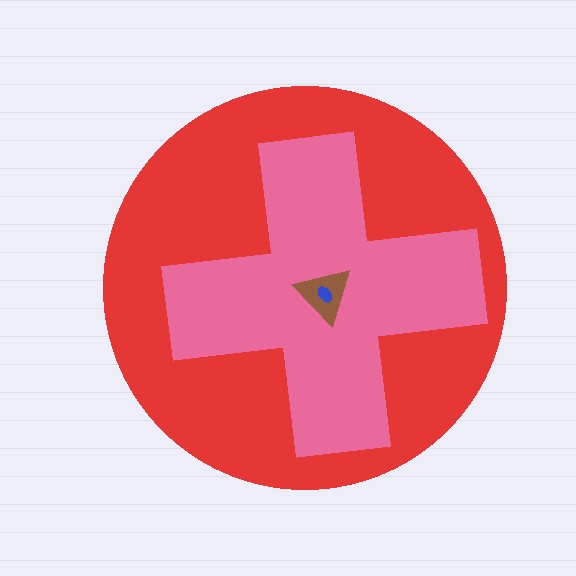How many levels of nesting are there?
4.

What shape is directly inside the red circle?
The pink cross.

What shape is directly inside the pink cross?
The brown triangle.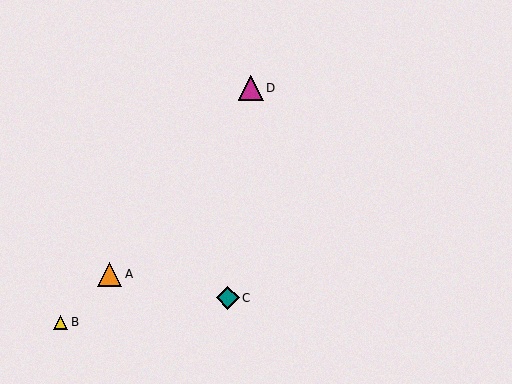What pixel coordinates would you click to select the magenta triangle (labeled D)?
Click at (251, 88) to select the magenta triangle D.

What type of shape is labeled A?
Shape A is an orange triangle.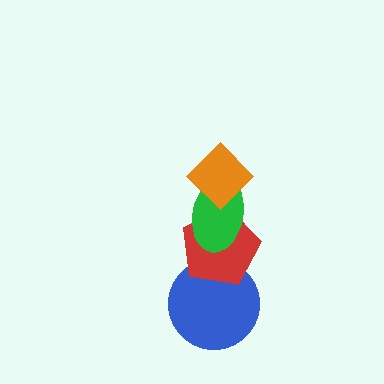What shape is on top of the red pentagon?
The green ellipse is on top of the red pentagon.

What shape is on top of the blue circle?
The red pentagon is on top of the blue circle.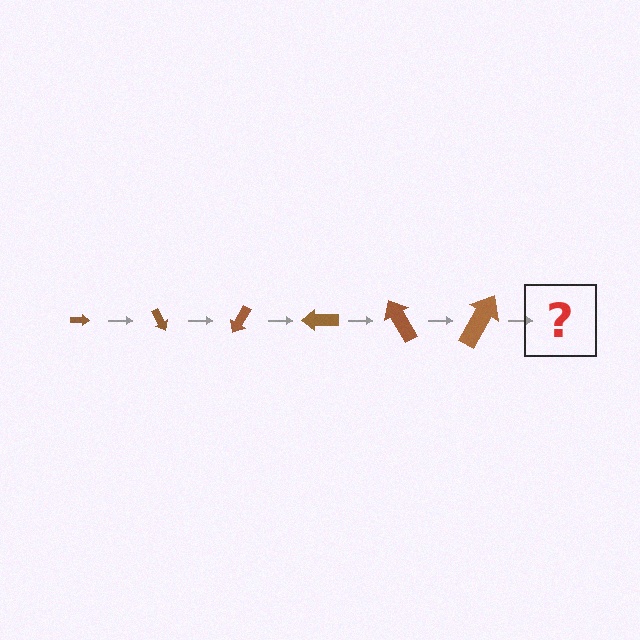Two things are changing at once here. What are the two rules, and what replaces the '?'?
The two rules are that the arrow grows larger each step and it rotates 60 degrees each step. The '?' should be an arrow, larger than the previous one and rotated 360 degrees from the start.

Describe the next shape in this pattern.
It should be an arrow, larger than the previous one and rotated 360 degrees from the start.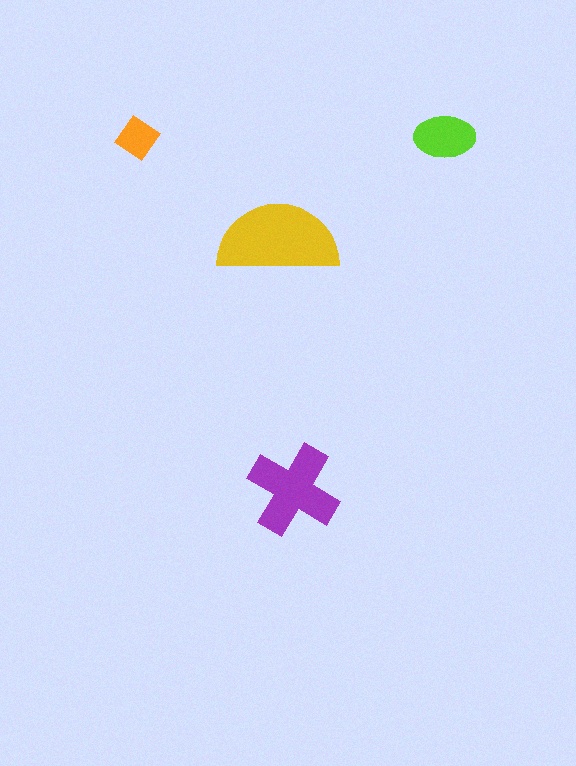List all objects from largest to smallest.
The yellow semicircle, the purple cross, the lime ellipse, the orange diamond.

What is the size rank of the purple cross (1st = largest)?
2nd.